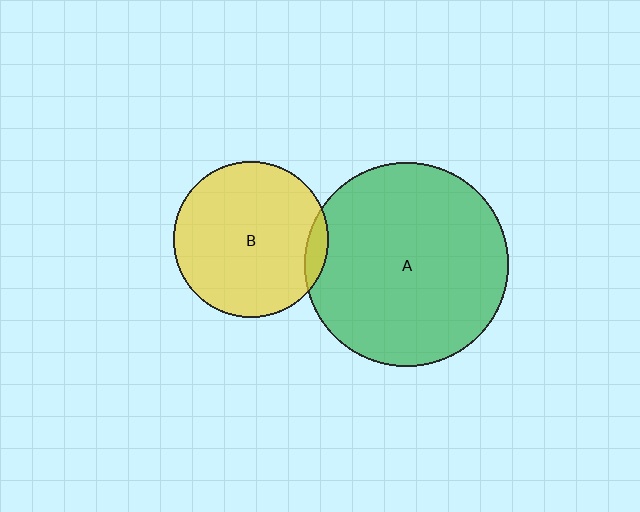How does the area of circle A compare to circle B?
Approximately 1.7 times.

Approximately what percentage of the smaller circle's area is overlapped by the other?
Approximately 5%.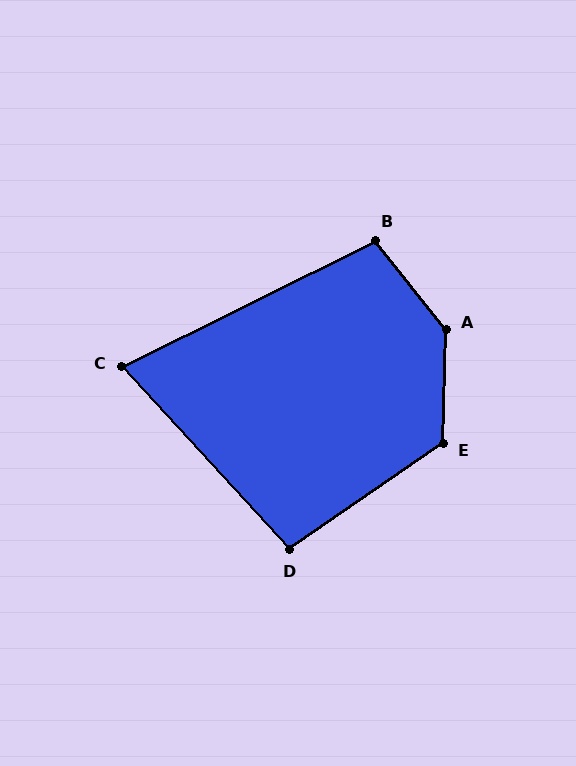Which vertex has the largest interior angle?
A, at approximately 140 degrees.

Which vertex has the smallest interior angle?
C, at approximately 74 degrees.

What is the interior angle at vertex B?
Approximately 102 degrees (obtuse).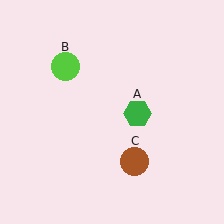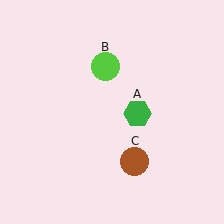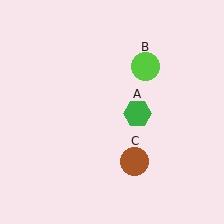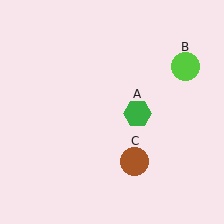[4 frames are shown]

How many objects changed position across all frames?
1 object changed position: lime circle (object B).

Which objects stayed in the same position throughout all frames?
Green hexagon (object A) and brown circle (object C) remained stationary.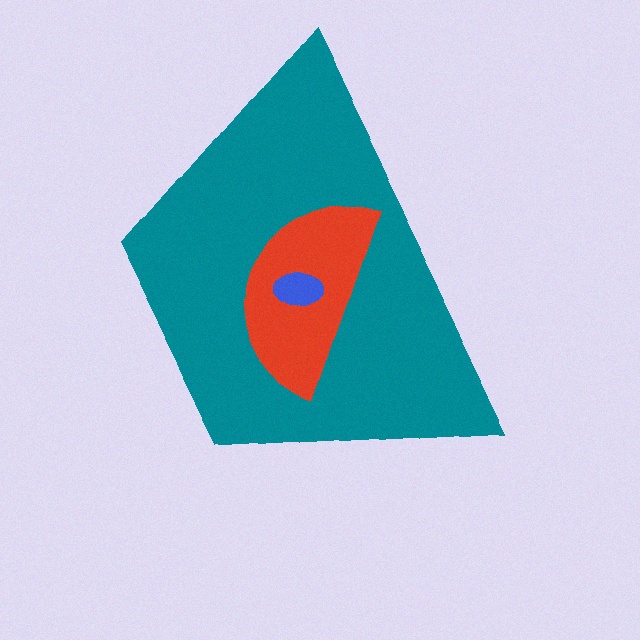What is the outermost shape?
The teal trapezoid.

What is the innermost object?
The blue ellipse.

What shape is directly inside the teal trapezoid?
The red semicircle.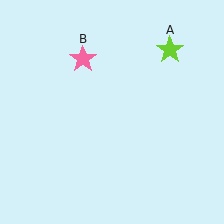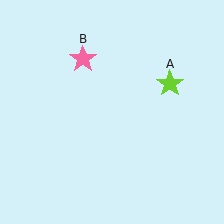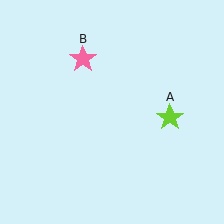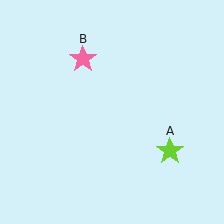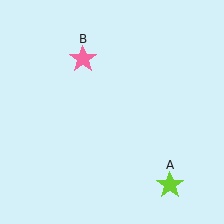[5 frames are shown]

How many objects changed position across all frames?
1 object changed position: lime star (object A).